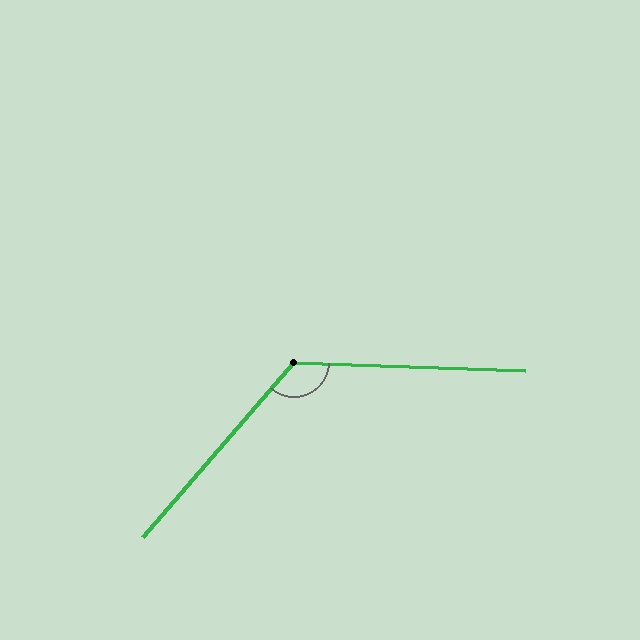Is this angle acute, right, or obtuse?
It is obtuse.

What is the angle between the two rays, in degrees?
Approximately 129 degrees.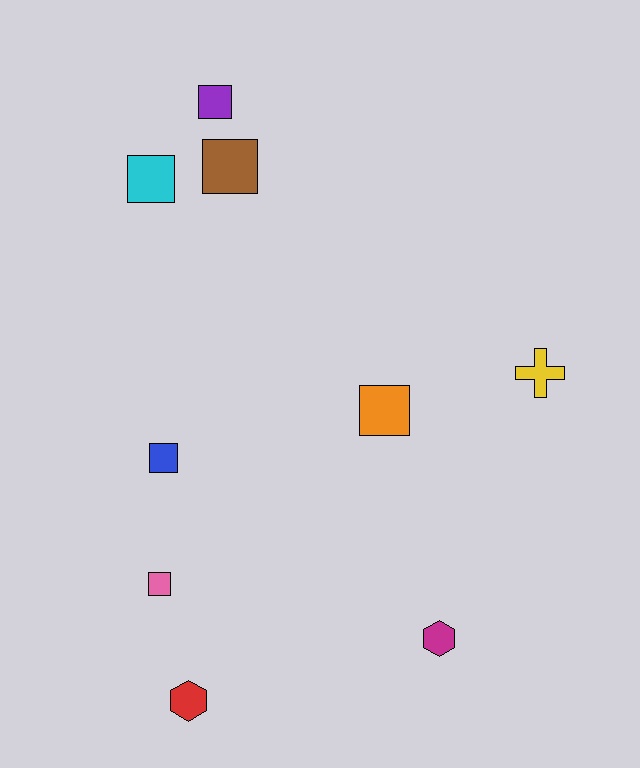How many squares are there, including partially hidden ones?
There are 6 squares.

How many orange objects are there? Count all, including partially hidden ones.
There is 1 orange object.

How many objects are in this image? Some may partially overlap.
There are 9 objects.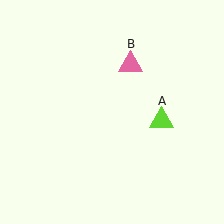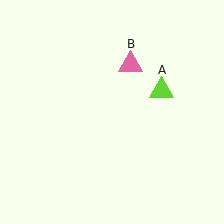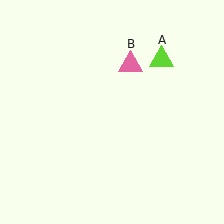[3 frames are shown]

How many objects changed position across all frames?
1 object changed position: lime triangle (object A).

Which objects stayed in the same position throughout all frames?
Pink triangle (object B) remained stationary.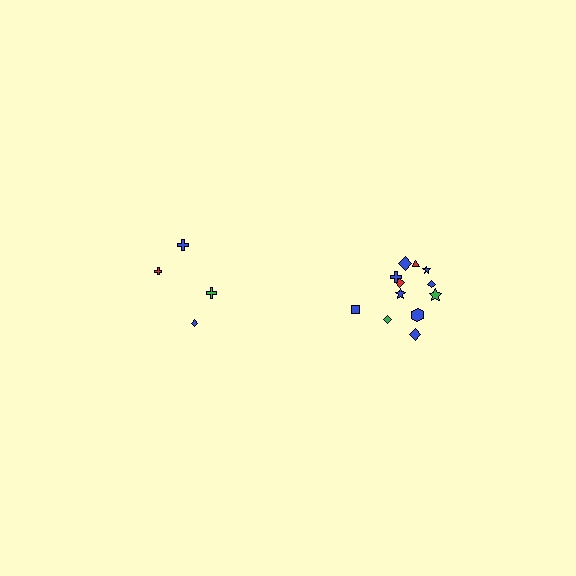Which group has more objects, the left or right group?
The right group.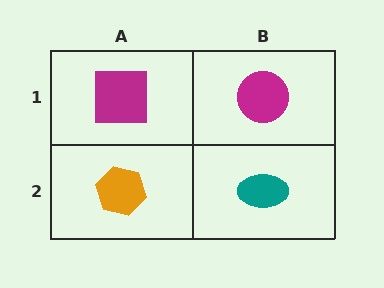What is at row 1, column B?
A magenta circle.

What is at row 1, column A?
A magenta square.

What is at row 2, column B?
A teal ellipse.